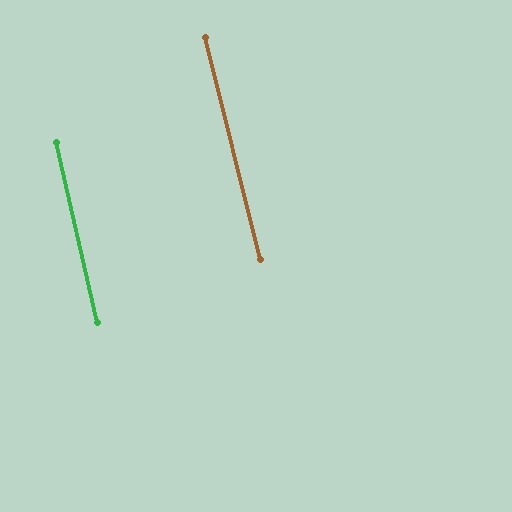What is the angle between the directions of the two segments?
Approximately 1 degree.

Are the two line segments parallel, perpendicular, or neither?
Parallel — their directions differ by only 1.1°.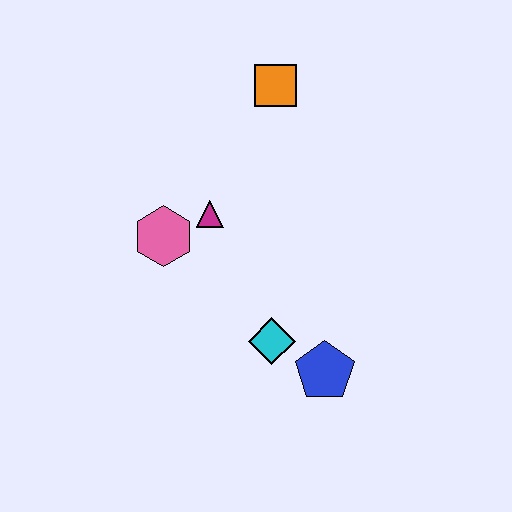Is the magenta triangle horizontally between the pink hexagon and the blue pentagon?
Yes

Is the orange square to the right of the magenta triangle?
Yes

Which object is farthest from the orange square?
The blue pentagon is farthest from the orange square.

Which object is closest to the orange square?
The magenta triangle is closest to the orange square.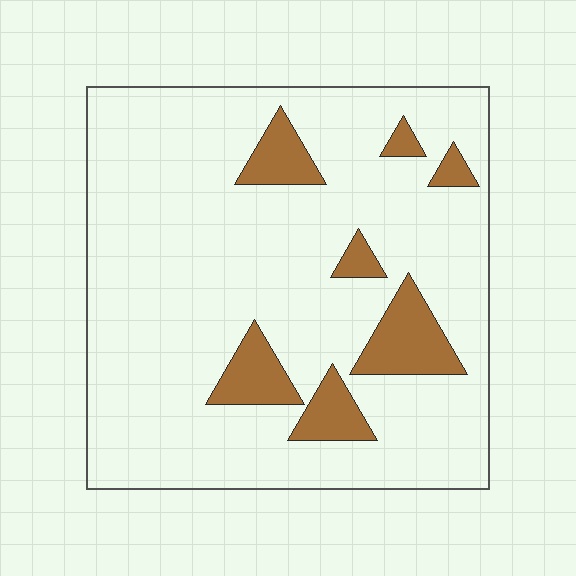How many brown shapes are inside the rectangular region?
7.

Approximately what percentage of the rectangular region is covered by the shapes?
Approximately 15%.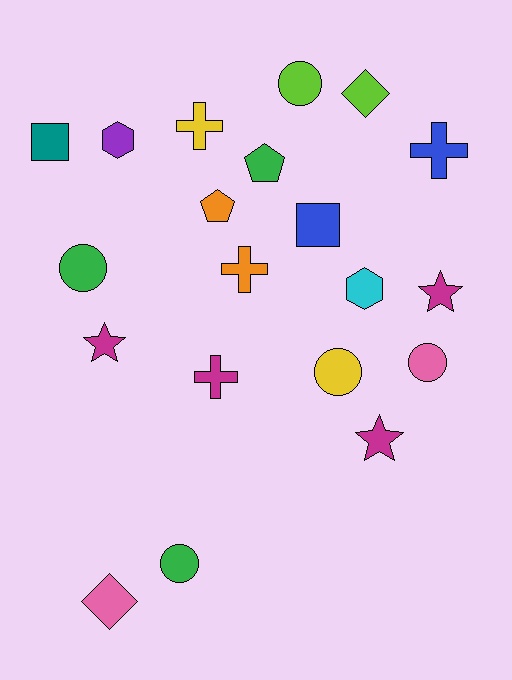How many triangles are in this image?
There are no triangles.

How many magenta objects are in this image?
There are 4 magenta objects.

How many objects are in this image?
There are 20 objects.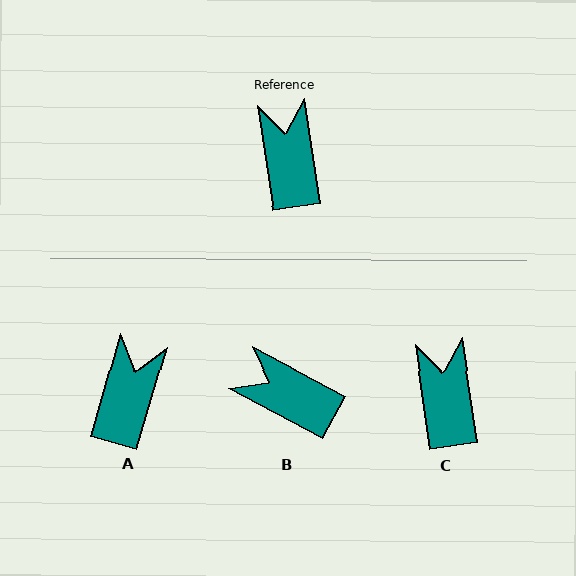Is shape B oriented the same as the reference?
No, it is off by about 54 degrees.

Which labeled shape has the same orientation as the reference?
C.